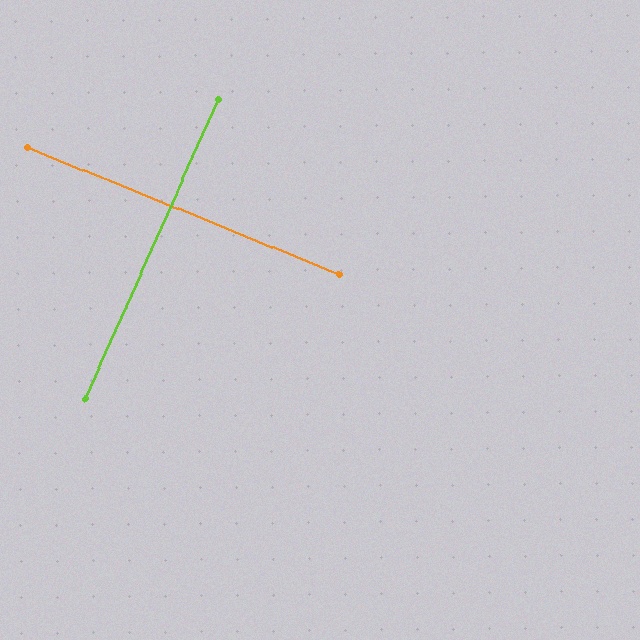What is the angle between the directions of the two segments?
Approximately 88 degrees.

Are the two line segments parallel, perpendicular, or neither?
Perpendicular — they meet at approximately 88°.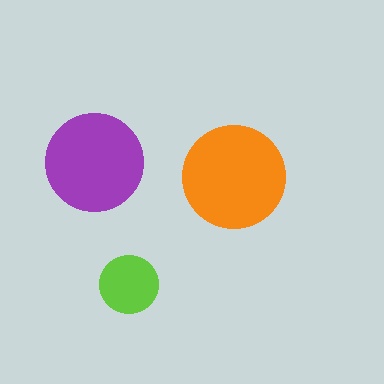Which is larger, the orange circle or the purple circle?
The orange one.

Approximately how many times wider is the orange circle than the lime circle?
About 2 times wider.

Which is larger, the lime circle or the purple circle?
The purple one.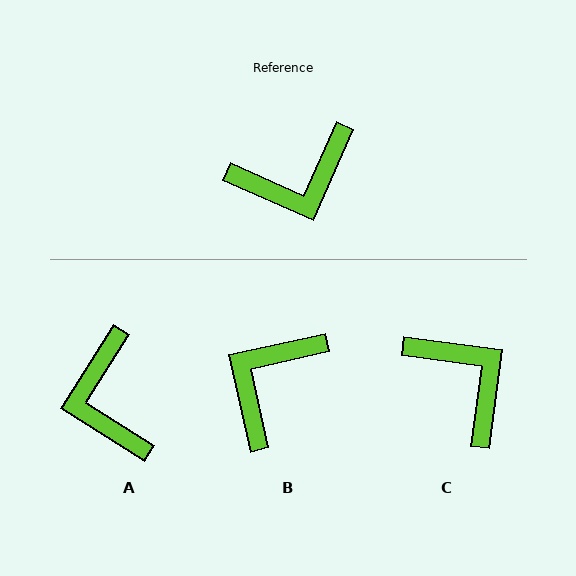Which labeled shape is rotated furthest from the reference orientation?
B, about 144 degrees away.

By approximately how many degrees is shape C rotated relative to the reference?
Approximately 106 degrees counter-clockwise.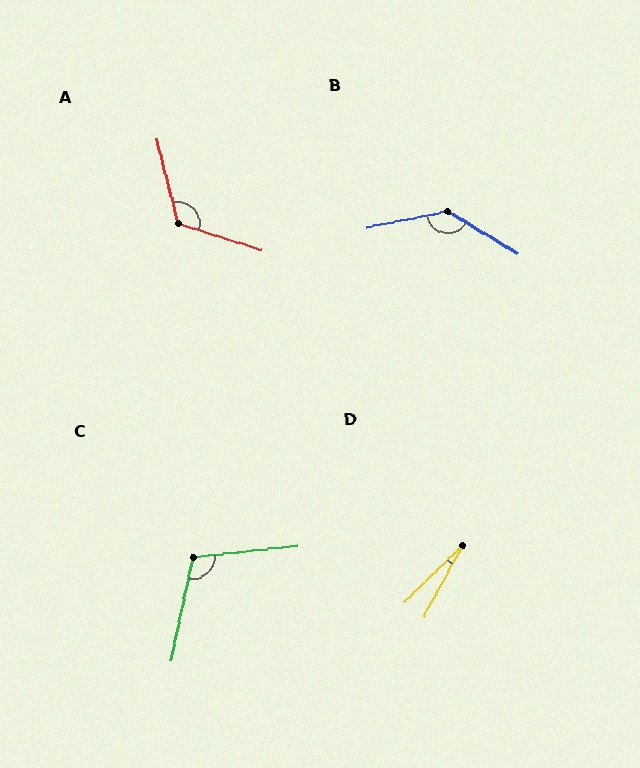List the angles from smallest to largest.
D (17°), C (108°), A (122°), B (137°).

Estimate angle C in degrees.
Approximately 108 degrees.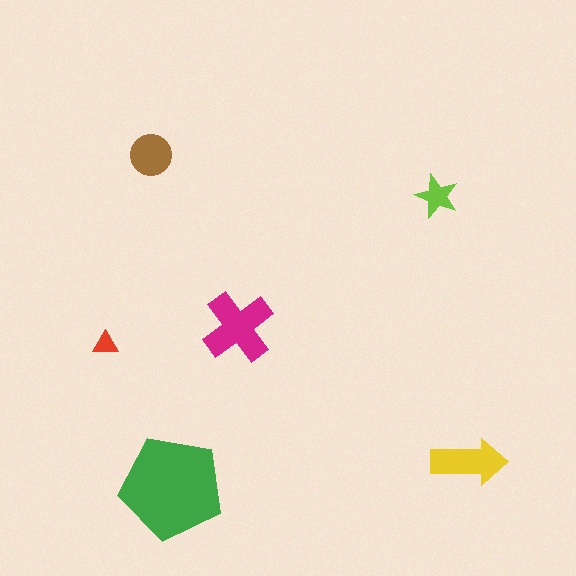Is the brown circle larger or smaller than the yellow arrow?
Smaller.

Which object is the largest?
The green pentagon.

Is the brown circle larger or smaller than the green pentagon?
Smaller.